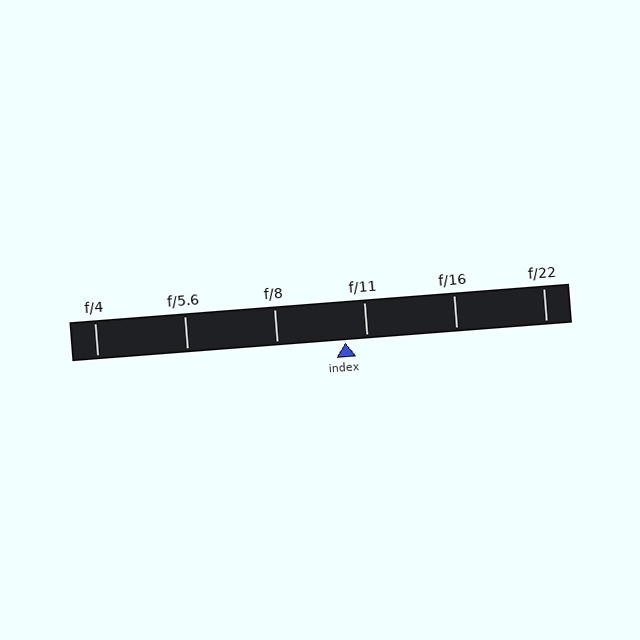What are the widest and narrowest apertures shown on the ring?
The widest aperture shown is f/4 and the narrowest is f/22.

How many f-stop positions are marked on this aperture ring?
There are 6 f-stop positions marked.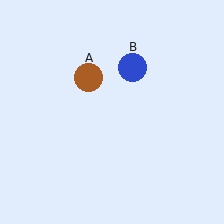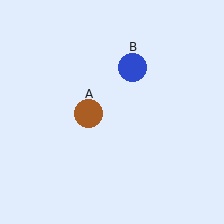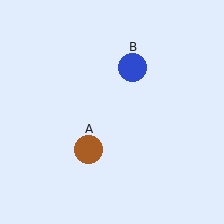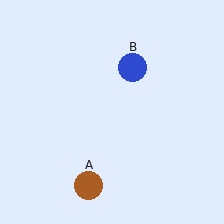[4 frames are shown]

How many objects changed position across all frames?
1 object changed position: brown circle (object A).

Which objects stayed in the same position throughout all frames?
Blue circle (object B) remained stationary.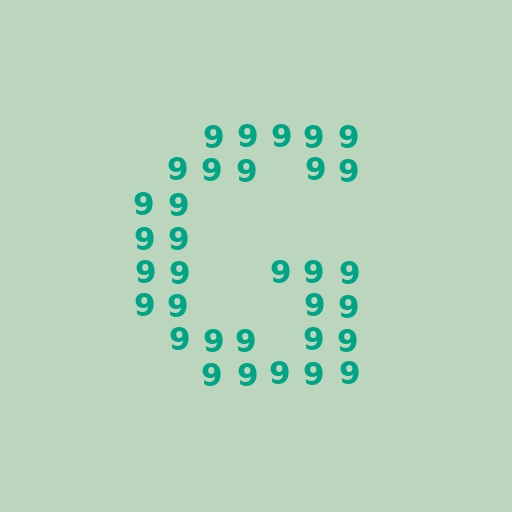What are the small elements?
The small elements are digit 9's.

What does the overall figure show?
The overall figure shows the letter G.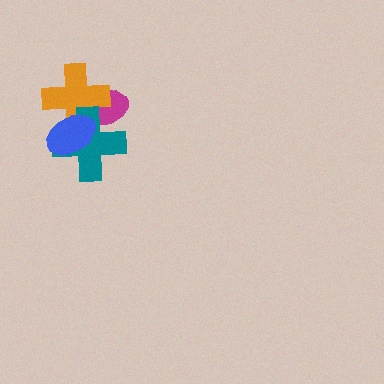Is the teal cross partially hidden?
Yes, it is partially covered by another shape.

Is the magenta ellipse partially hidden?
Yes, it is partially covered by another shape.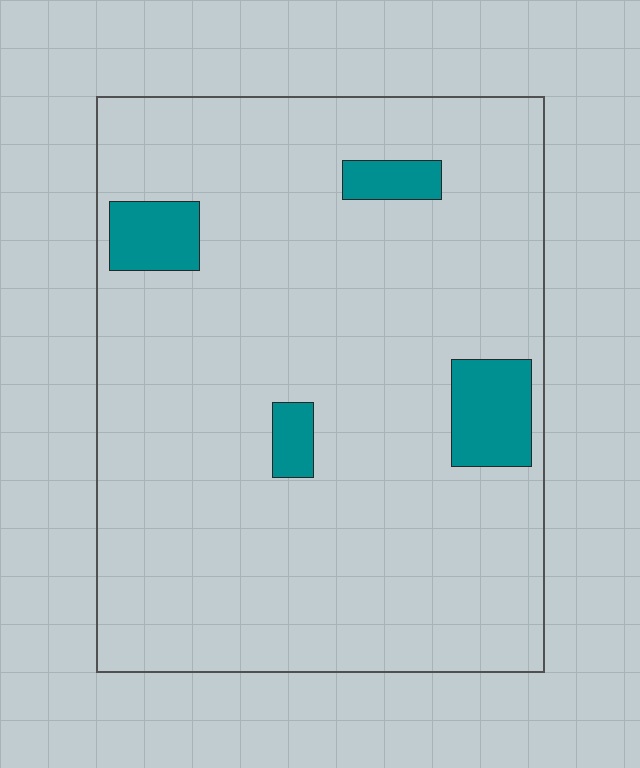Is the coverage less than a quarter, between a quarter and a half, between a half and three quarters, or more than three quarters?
Less than a quarter.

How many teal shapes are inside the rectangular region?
4.